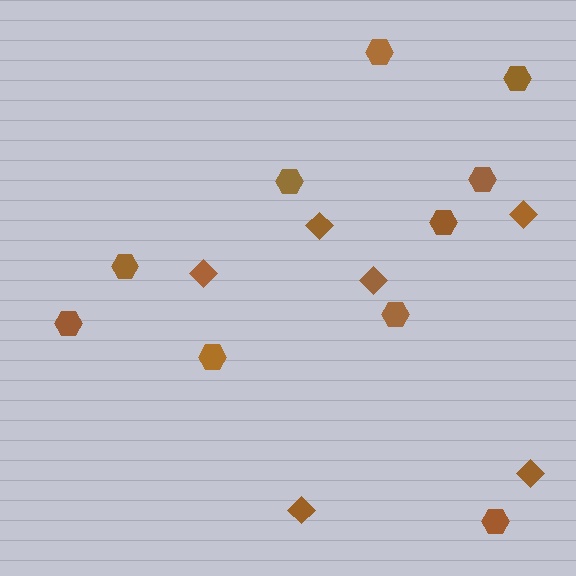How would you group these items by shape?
There are 2 groups: one group of diamonds (6) and one group of hexagons (10).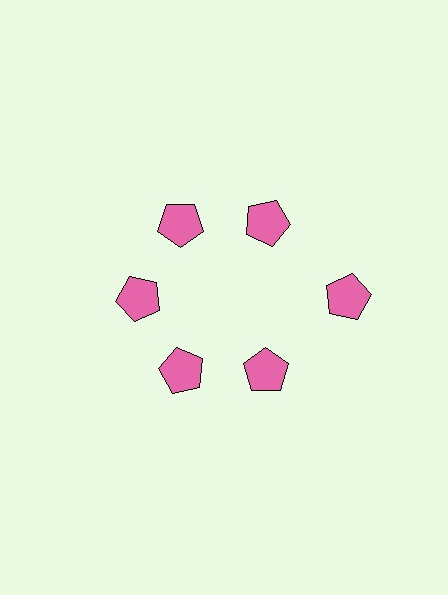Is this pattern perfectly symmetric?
No. The 6 pink pentagons are arranged in a ring, but one element near the 3 o'clock position is pushed outward from the center, breaking the 6-fold rotational symmetry.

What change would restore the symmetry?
The symmetry would be restored by moving it inward, back onto the ring so that all 6 pentagons sit at equal angles and equal distance from the center.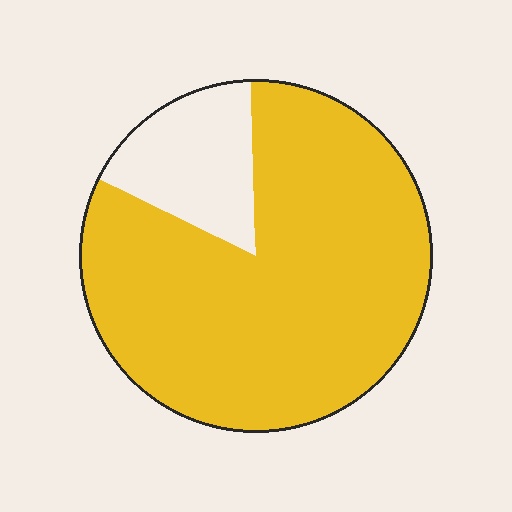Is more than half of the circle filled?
Yes.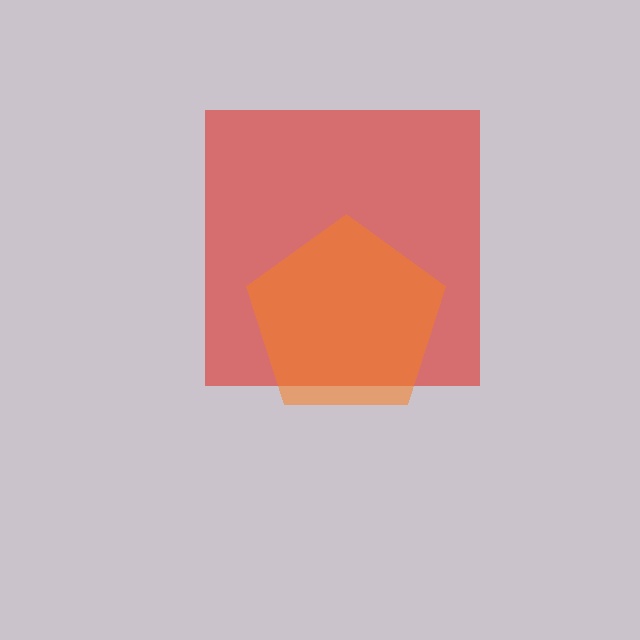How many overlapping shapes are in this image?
There are 2 overlapping shapes in the image.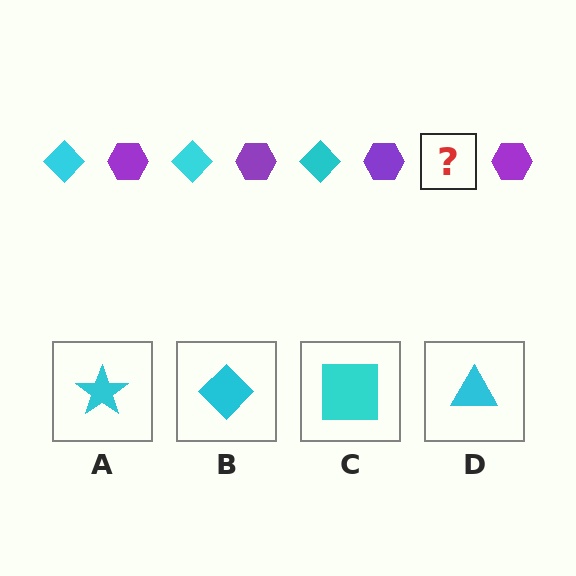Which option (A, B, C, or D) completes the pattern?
B.